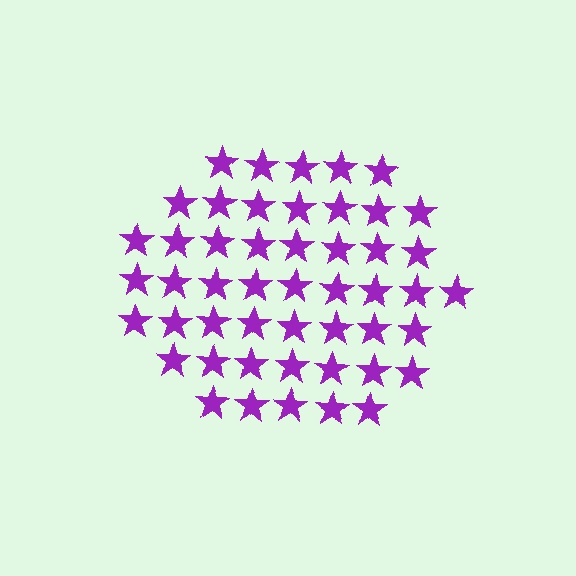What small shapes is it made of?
It is made of small stars.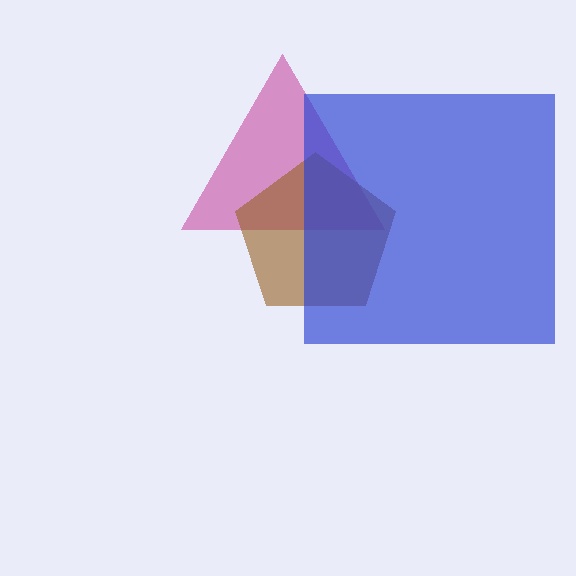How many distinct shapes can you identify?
There are 3 distinct shapes: a magenta triangle, a brown pentagon, a blue square.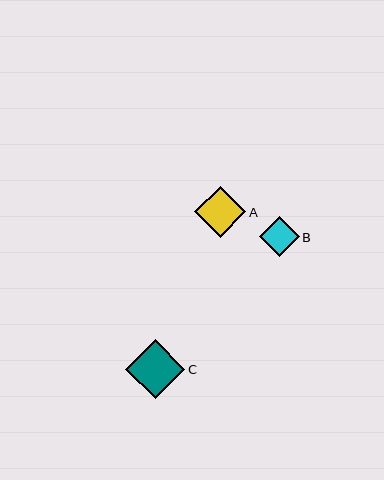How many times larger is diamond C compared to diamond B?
Diamond C is approximately 1.5 times the size of diamond B.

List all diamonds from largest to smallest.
From largest to smallest: C, A, B.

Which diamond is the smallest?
Diamond B is the smallest with a size of approximately 40 pixels.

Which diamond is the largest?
Diamond C is the largest with a size of approximately 59 pixels.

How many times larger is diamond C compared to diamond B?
Diamond C is approximately 1.5 times the size of diamond B.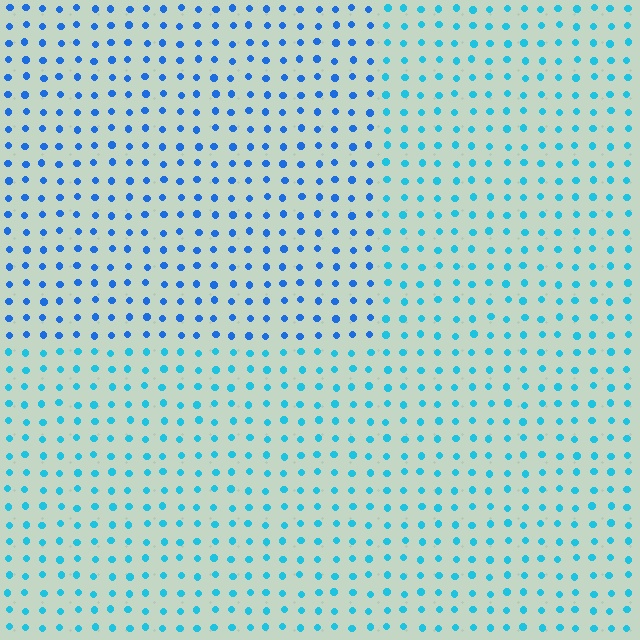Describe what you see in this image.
The image is filled with small cyan elements in a uniform arrangement. A rectangle-shaped region is visible where the elements are tinted to a slightly different hue, forming a subtle color boundary.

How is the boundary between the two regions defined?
The boundary is defined purely by a slight shift in hue (about 27 degrees). Spacing, size, and orientation are identical on both sides.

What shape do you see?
I see a rectangle.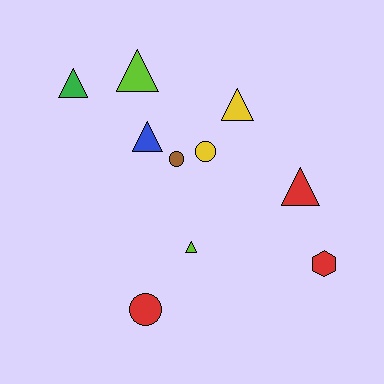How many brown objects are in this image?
There is 1 brown object.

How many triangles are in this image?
There are 6 triangles.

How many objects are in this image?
There are 10 objects.